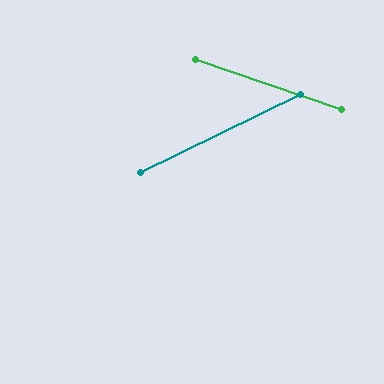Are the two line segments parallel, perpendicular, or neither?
Neither parallel nor perpendicular — they differ by about 45°.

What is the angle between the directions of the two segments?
Approximately 45 degrees.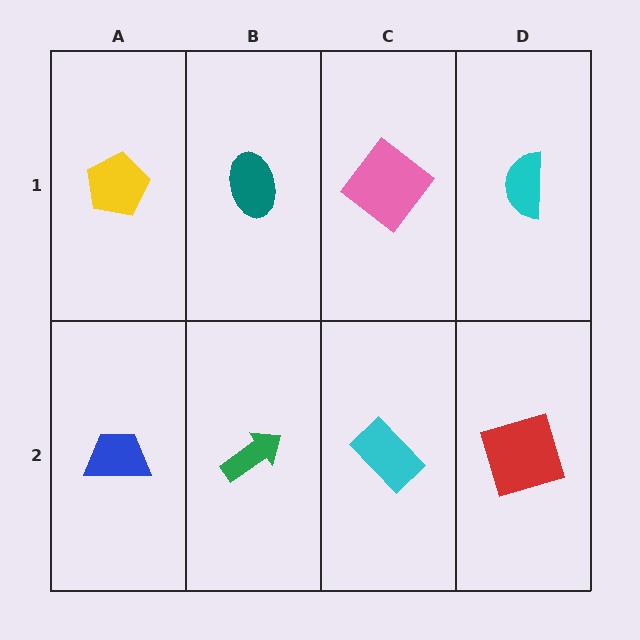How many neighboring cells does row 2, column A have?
2.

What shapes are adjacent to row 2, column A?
A yellow pentagon (row 1, column A), a green arrow (row 2, column B).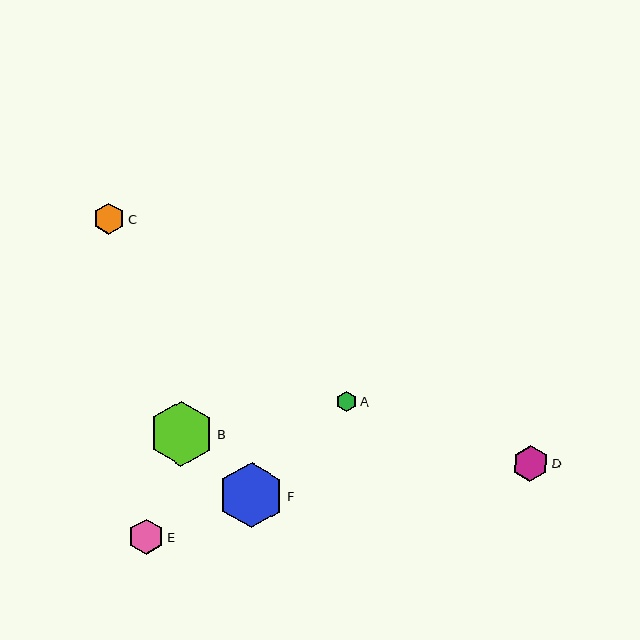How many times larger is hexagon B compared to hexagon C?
Hexagon B is approximately 2.1 times the size of hexagon C.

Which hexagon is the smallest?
Hexagon A is the smallest with a size of approximately 20 pixels.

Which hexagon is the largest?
Hexagon F is the largest with a size of approximately 65 pixels.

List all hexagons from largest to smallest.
From largest to smallest: F, B, E, D, C, A.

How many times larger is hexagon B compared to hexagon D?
Hexagon B is approximately 1.8 times the size of hexagon D.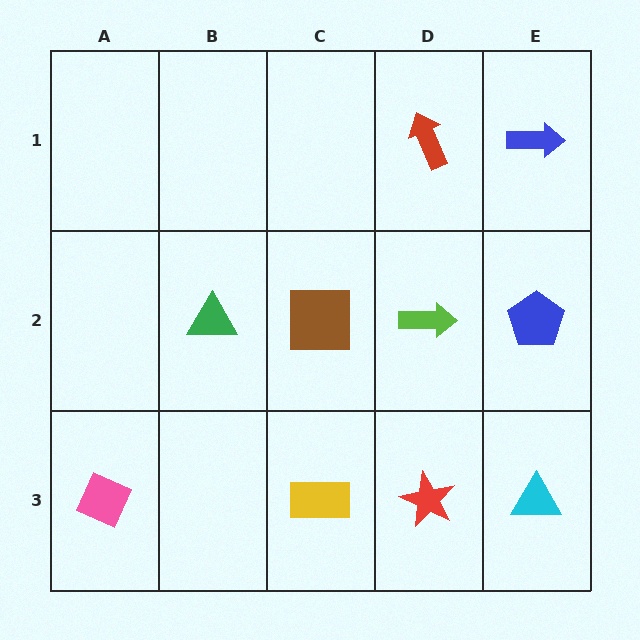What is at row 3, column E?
A cyan triangle.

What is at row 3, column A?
A pink diamond.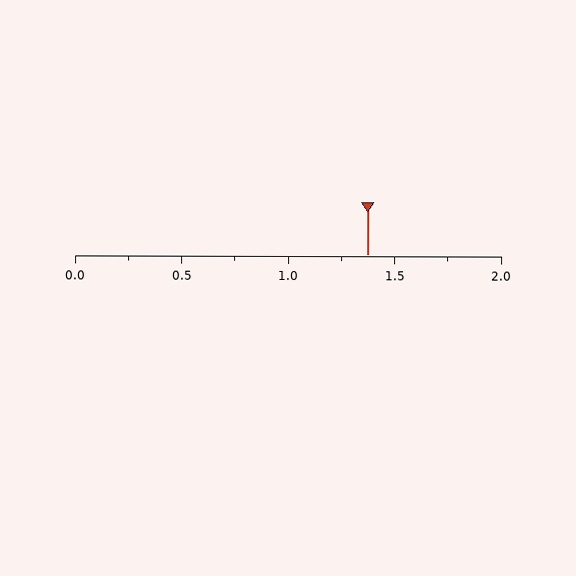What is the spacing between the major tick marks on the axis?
The major ticks are spaced 0.5 apart.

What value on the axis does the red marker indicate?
The marker indicates approximately 1.38.